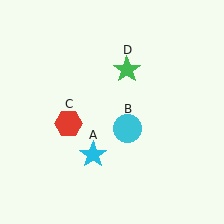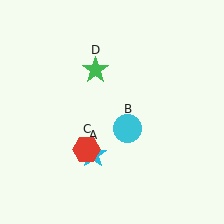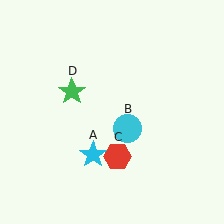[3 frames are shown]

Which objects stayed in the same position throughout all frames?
Cyan star (object A) and cyan circle (object B) remained stationary.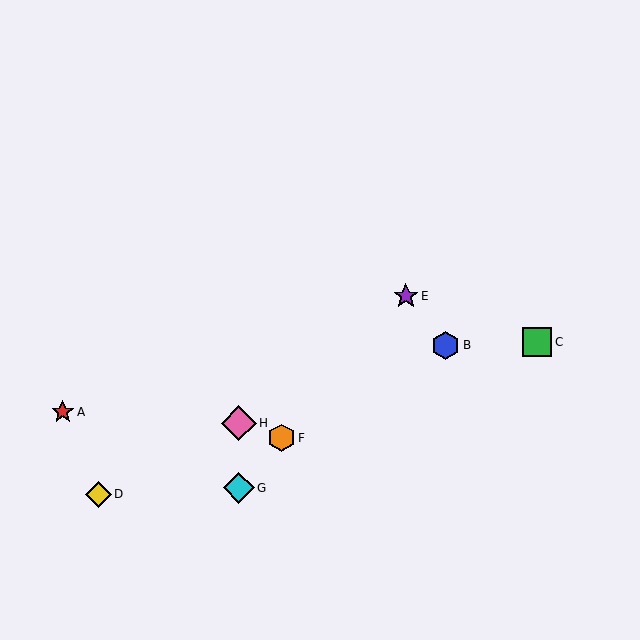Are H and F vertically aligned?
No, H is at x≈239 and F is at x≈282.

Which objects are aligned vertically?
Objects G, H are aligned vertically.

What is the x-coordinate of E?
Object E is at x≈406.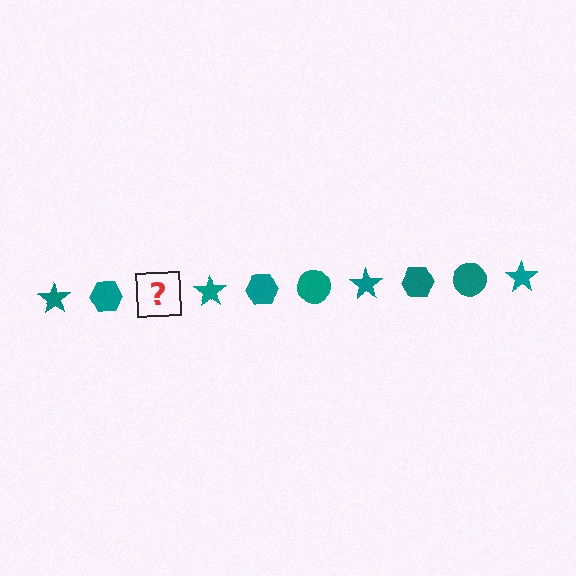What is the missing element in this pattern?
The missing element is a teal circle.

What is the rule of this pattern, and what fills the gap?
The rule is that the pattern cycles through star, hexagon, circle shapes in teal. The gap should be filled with a teal circle.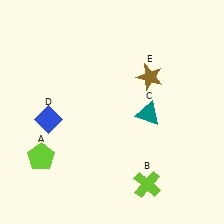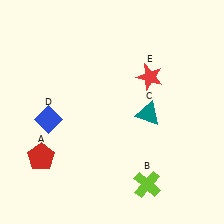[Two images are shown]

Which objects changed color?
A changed from lime to red. E changed from brown to red.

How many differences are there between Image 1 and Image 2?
There are 2 differences between the two images.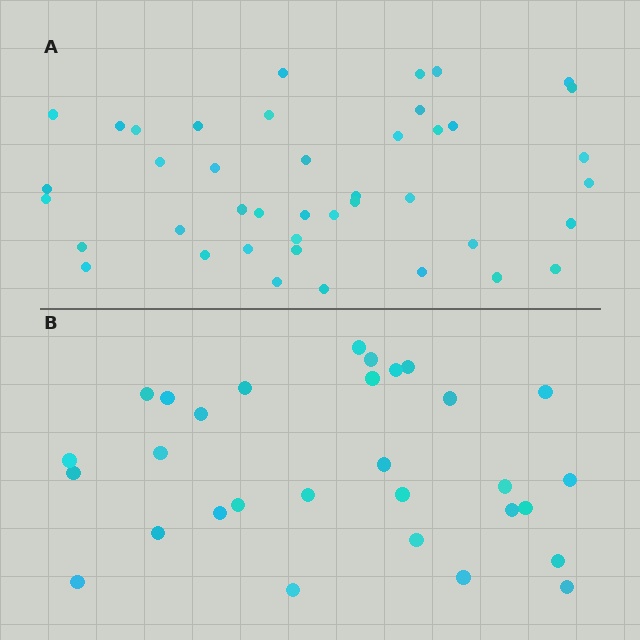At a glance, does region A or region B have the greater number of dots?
Region A (the top region) has more dots.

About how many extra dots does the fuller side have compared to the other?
Region A has roughly 12 or so more dots than region B.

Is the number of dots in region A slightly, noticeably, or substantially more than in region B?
Region A has noticeably more, but not dramatically so. The ratio is roughly 1.4 to 1.